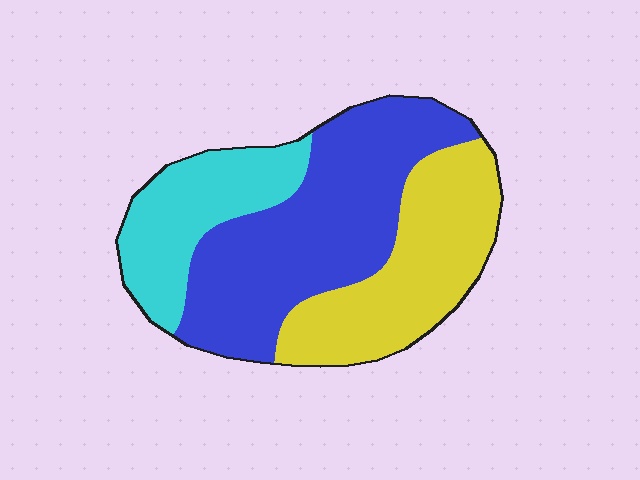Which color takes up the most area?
Blue, at roughly 45%.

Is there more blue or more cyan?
Blue.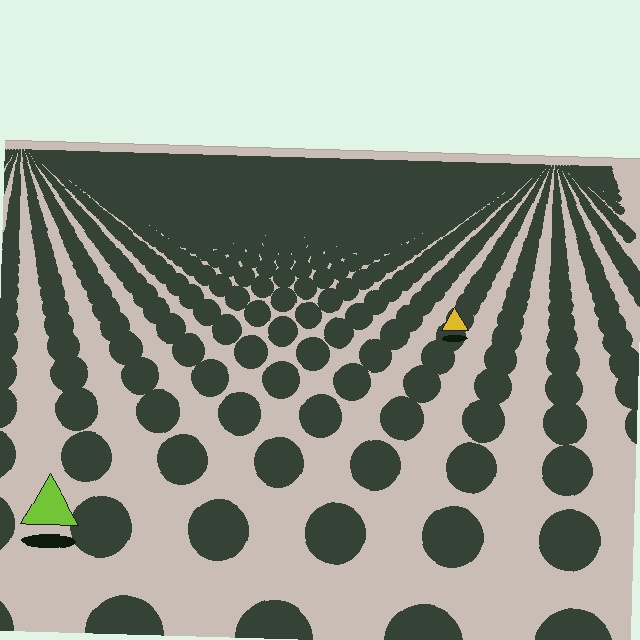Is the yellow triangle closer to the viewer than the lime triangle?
No. The lime triangle is closer — you can tell from the texture gradient: the ground texture is coarser near it.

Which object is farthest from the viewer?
The yellow triangle is farthest from the viewer. It appears smaller and the ground texture around it is denser.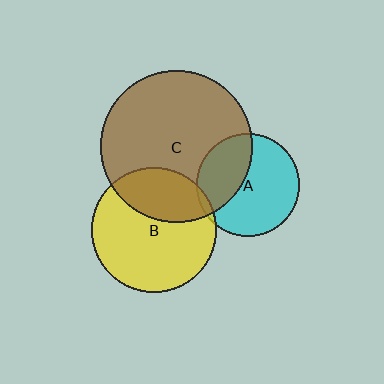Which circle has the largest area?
Circle C (brown).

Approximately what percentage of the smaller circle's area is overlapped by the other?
Approximately 35%.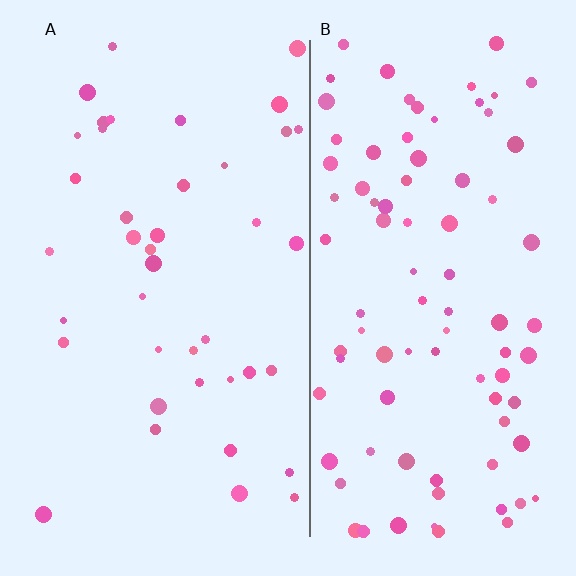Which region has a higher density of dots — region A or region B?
B (the right).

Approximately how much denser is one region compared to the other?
Approximately 2.2× — region B over region A.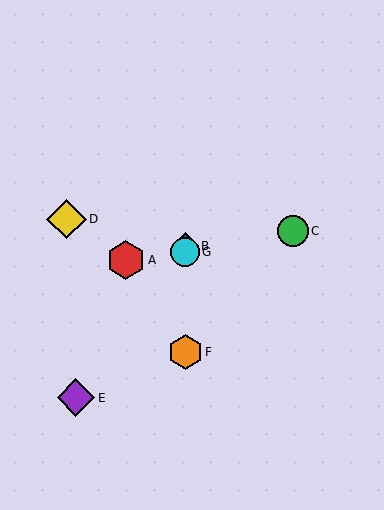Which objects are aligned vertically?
Objects B, F, G are aligned vertically.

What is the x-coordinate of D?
Object D is at x≈67.